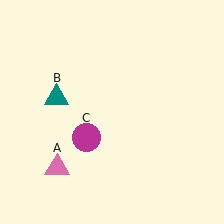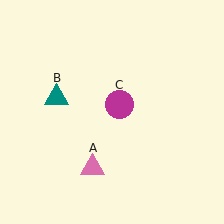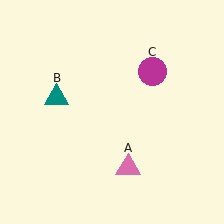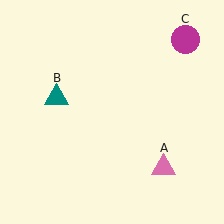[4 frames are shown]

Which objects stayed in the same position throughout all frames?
Teal triangle (object B) remained stationary.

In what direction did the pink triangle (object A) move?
The pink triangle (object A) moved right.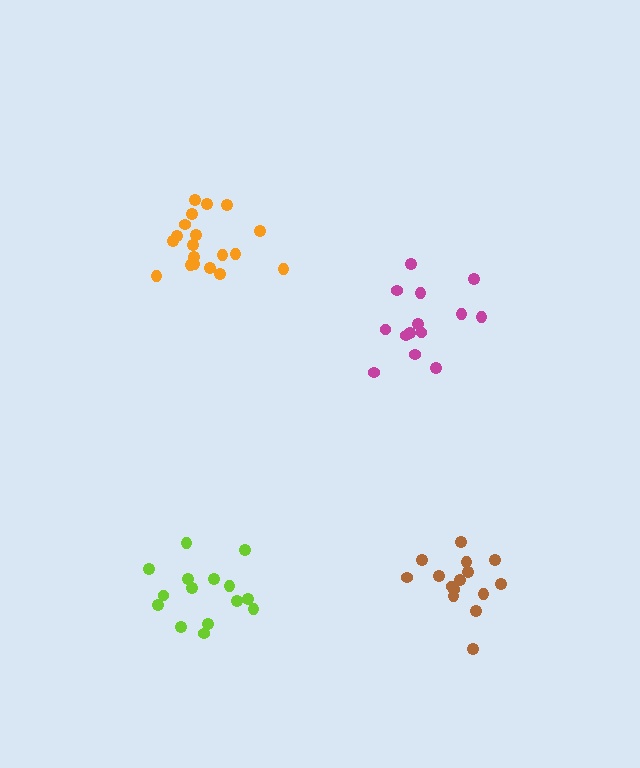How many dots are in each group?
Group 1: 14 dots, Group 2: 19 dots, Group 3: 15 dots, Group 4: 15 dots (63 total).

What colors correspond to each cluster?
The clusters are colored: magenta, orange, brown, lime.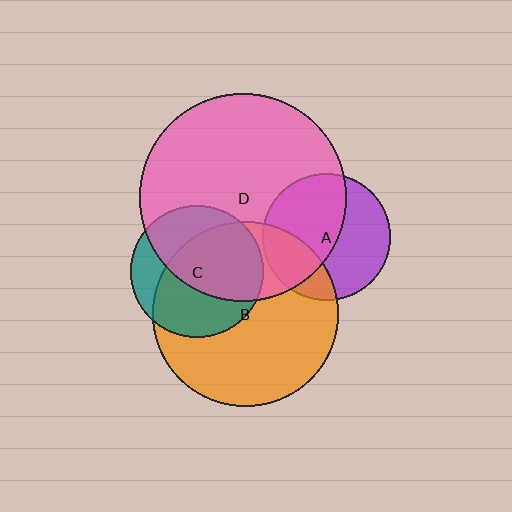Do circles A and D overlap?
Yes.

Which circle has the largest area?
Circle D (pink).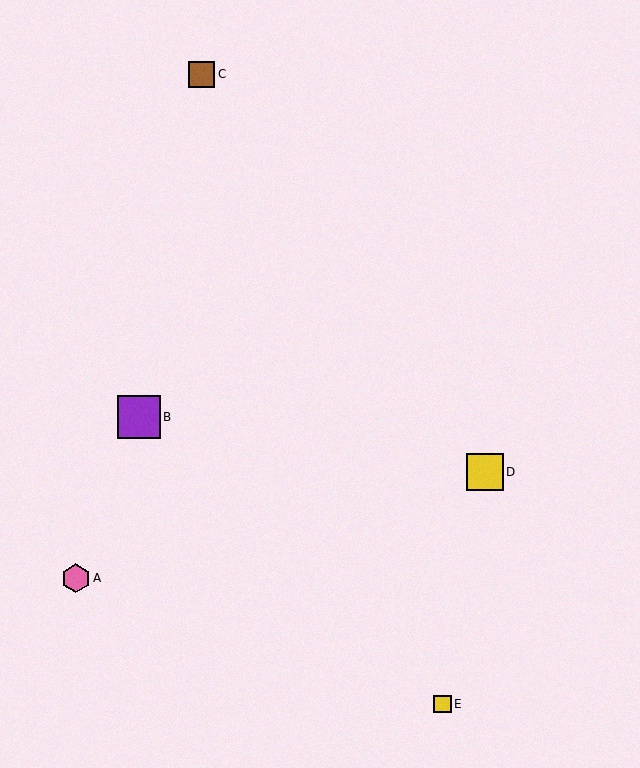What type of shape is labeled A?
Shape A is a pink hexagon.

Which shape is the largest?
The purple square (labeled B) is the largest.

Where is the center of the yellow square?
The center of the yellow square is at (485, 472).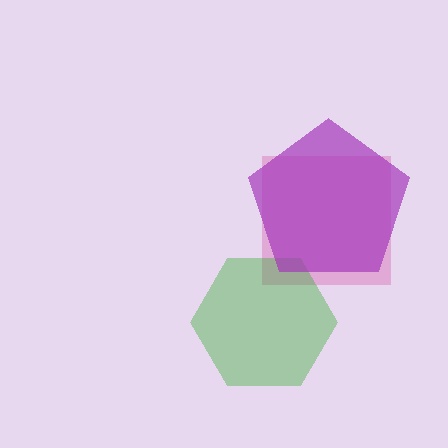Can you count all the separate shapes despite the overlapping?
Yes, there are 3 separate shapes.